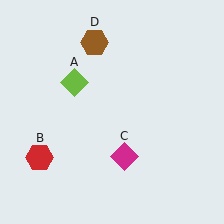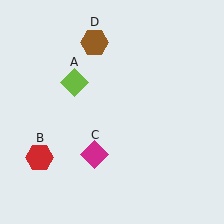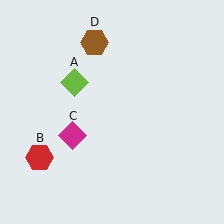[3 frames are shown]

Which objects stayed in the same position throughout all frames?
Lime diamond (object A) and red hexagon (object B) and brown hexagon (object D) remained stationary.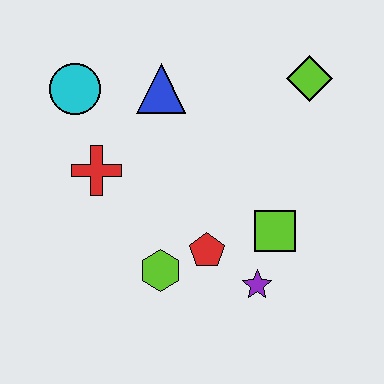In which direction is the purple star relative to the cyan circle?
The purple star is below the cyan circle.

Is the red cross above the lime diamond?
No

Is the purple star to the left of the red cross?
No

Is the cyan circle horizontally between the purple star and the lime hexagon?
No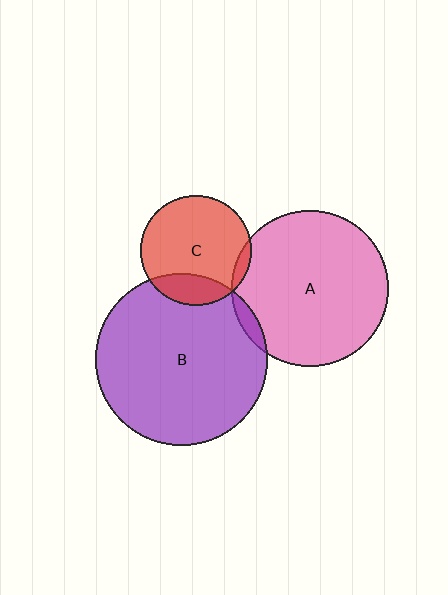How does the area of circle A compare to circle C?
Approximately 2.0 times.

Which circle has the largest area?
Circle B (purple).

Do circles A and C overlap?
Yes.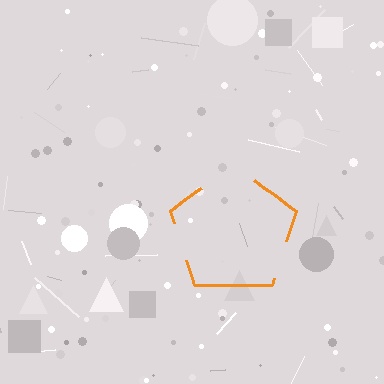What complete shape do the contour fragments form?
The contour fragments form a pentagon.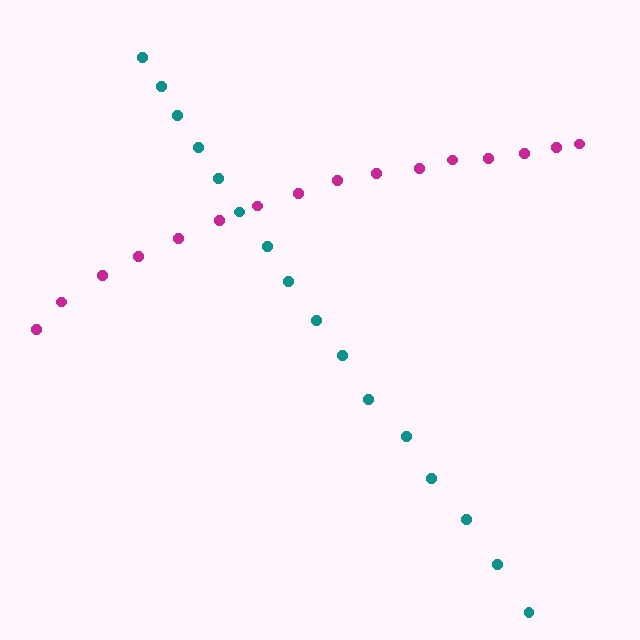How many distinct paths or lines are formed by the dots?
There are 2 distinct paths.